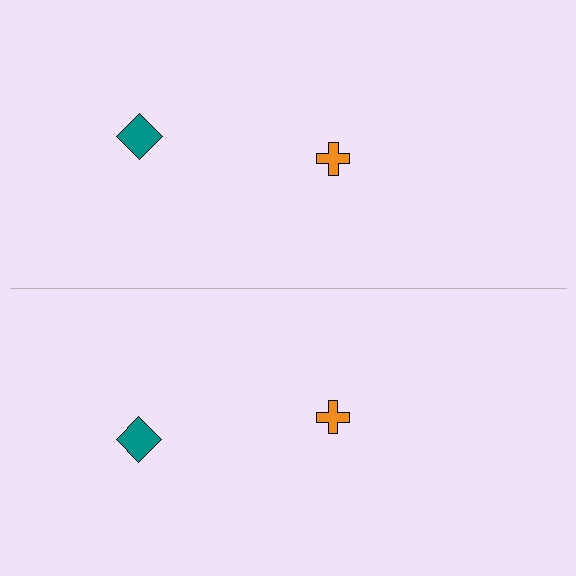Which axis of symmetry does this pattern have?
The pattern has a horizontal axis of symmetry running through the center of the image.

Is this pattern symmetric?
Yes, this pattern has bilateral (reflection) symmetry.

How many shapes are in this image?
There are 4 shapes in this image.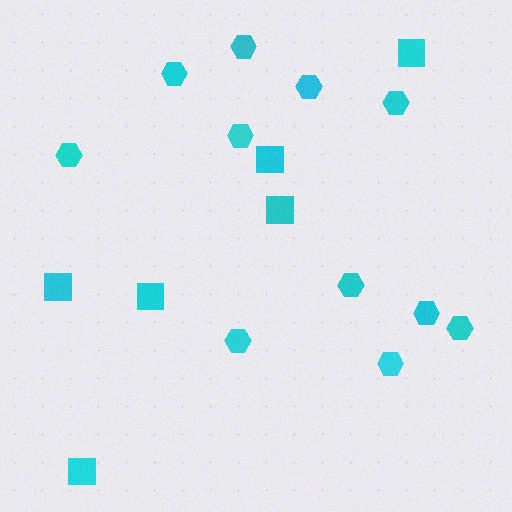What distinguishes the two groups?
There are 2 groups: one group of hexagons (11) and one group of squares (6).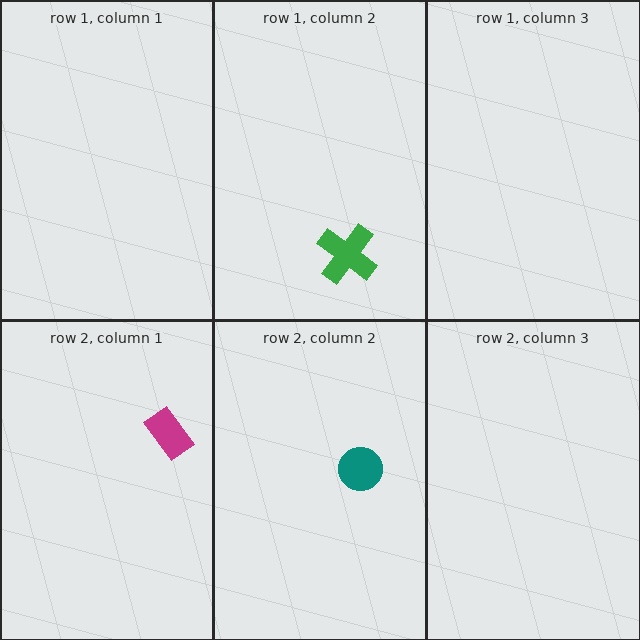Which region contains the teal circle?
The row 2, column 2 region.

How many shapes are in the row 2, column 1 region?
1.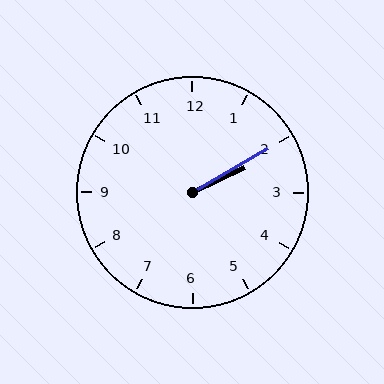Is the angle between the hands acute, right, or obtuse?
It is acute.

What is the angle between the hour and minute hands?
Approximately 5 degrees.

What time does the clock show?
2:10.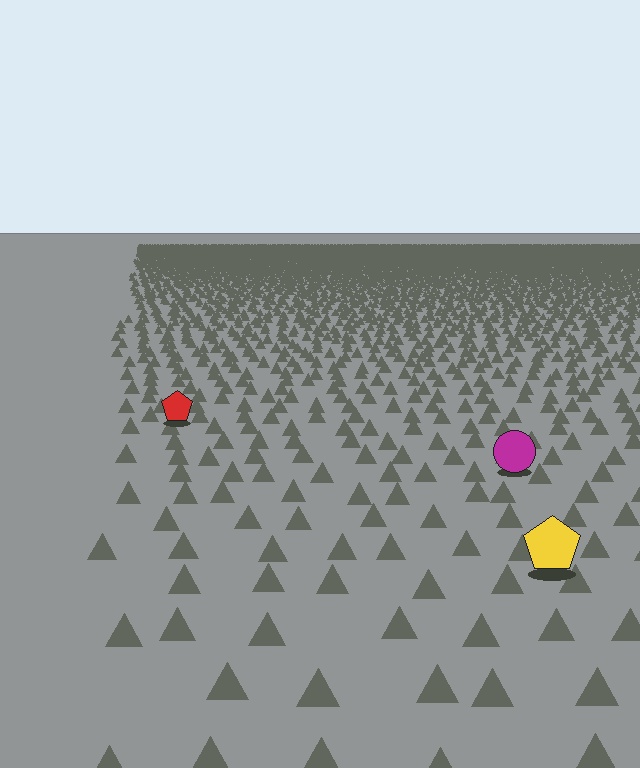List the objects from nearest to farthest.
From nearest to farthest: the yellow pentagon, the magenta circle, the red pentagon.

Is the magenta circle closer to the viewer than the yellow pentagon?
No. The yellow pentagon is closer — you can tell from the texture gradient: the ground texture is coarser near it.